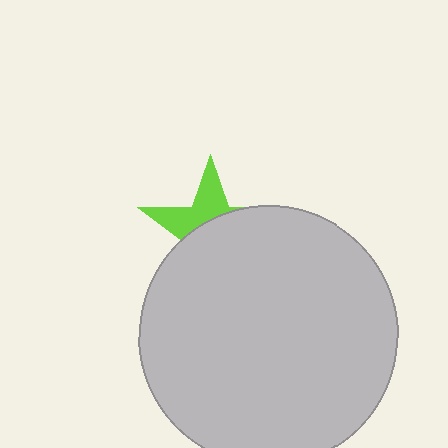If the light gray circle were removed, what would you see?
You would see the complete lime star.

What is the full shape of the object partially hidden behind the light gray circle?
The partially hidden object is a lime star.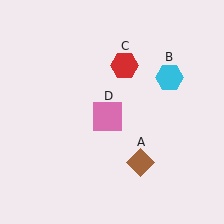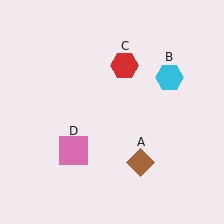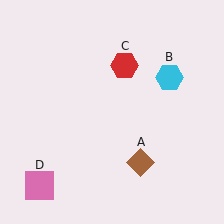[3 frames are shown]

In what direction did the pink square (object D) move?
The pink square (object D) moved down and to the left.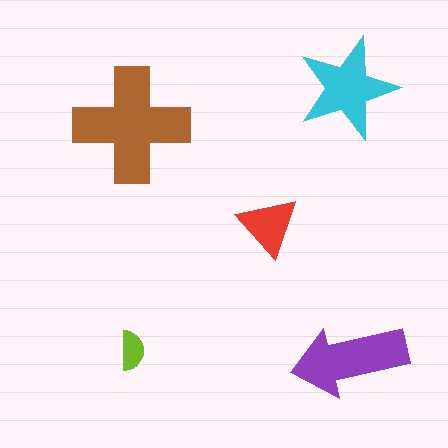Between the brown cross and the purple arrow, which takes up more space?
The brown cross.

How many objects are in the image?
There are 5 objects in the image.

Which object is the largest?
The brown cross.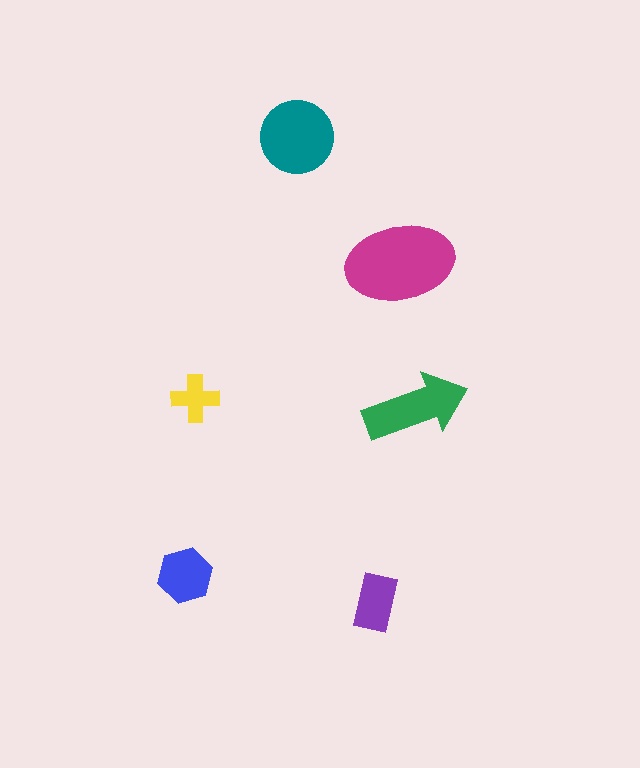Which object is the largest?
The magenta ellipse.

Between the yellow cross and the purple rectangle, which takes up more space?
The purple rectangle.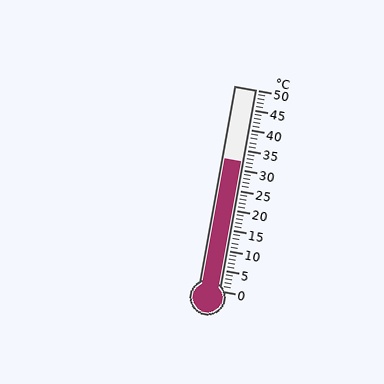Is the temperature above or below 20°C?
The temperature is above 20°C.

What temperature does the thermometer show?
The thermometer shows approximately 32°C.